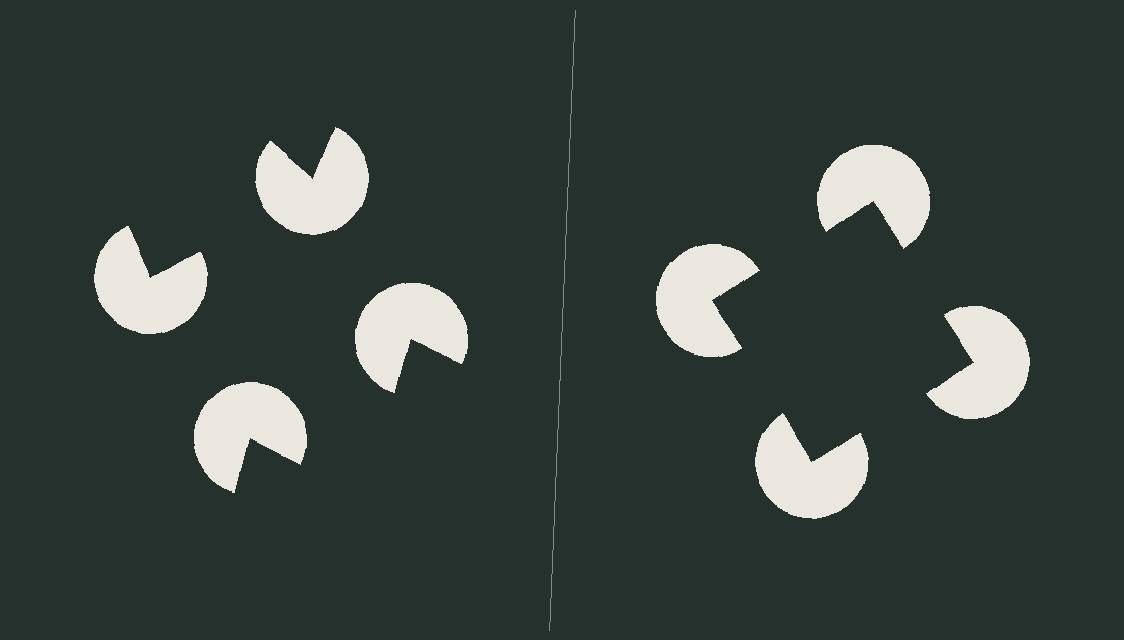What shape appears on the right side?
An illusory square.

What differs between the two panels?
The pac-man discs are positioned identically on both sides; only the wedge orientations differ. On the right they align to a square; on the left they are misaligned.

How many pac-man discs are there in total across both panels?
8 — 4 on each side.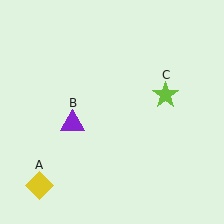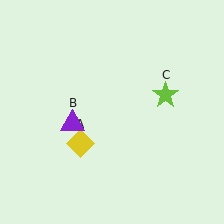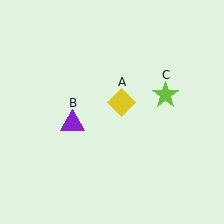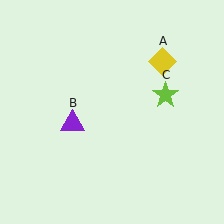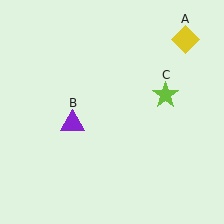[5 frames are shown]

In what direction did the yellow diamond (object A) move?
The yellow diamond (object A) moved up and to the right.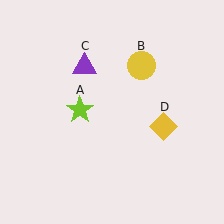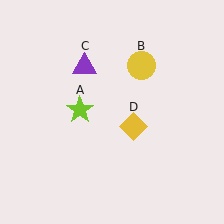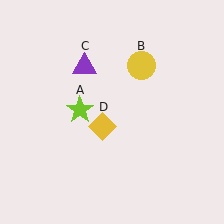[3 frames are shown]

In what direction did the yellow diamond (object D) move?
The yellow diamond (object D) moved left.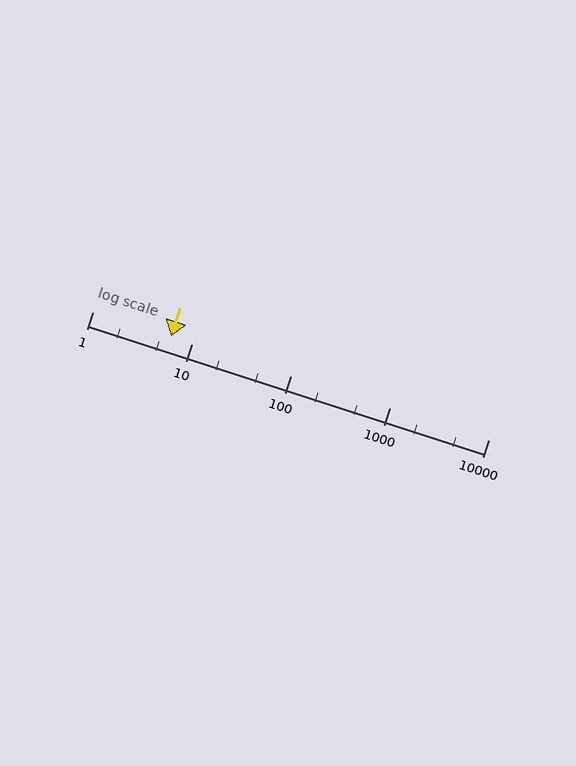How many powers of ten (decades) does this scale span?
The scale spans 4 decades, from 1 to 10000.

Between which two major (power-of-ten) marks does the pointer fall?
The pointer is between 1 and 10.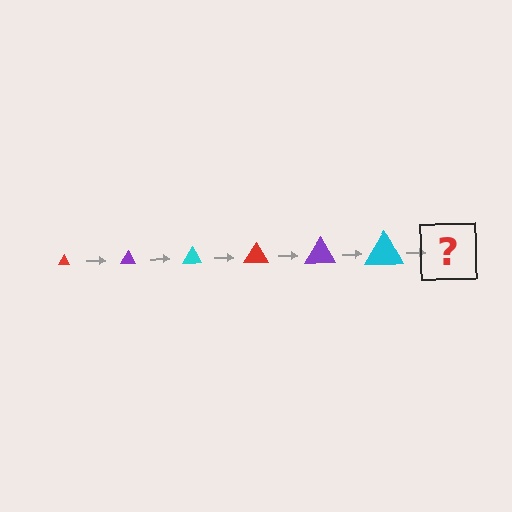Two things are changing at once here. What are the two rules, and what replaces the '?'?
The two rules are that the triangle grows larger each step and the color cycles through red, purple, and cyan. The '?' should be a red triangle, larger than the previous one.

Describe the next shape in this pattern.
It should be a red triangle, larger than the previous one.